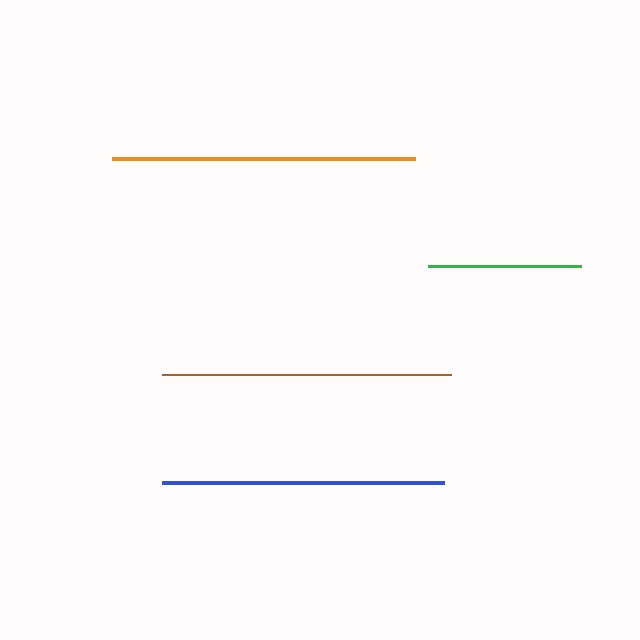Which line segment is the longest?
The orange line is the longest at approximately 304 pixels.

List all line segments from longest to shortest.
From longest to shortest: orange, brown, blue, green.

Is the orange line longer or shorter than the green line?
The orange line is longer than the green line.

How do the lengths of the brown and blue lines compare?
The brown and blue lines are approximately the same length.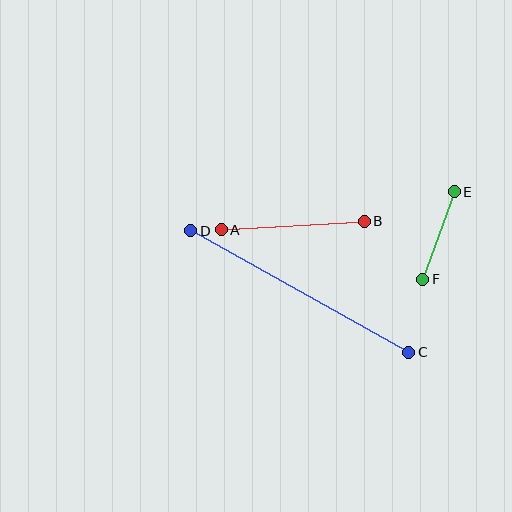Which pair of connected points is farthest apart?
Points C and D are farthest apart.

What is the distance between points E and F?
The distance is approximately 93 pixels.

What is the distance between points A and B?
The distance is approximately 143 pixels.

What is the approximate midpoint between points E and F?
The midpoint is at approximately (439, 236) pixels.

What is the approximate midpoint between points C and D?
The midpoint is at approximately (300, 292) pixels.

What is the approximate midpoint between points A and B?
The midpoint is at approximately (293, 225) pixels.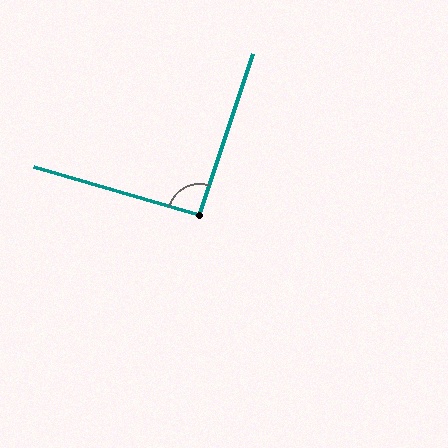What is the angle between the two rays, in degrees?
Approximately 92 degrees.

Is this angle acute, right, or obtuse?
It is approximately a right angle.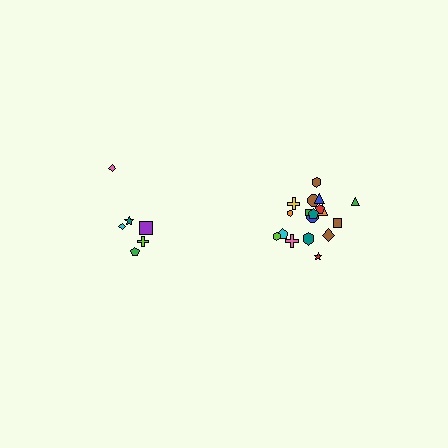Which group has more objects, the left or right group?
The right group.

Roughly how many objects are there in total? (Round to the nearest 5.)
Roughly 25 objects in total.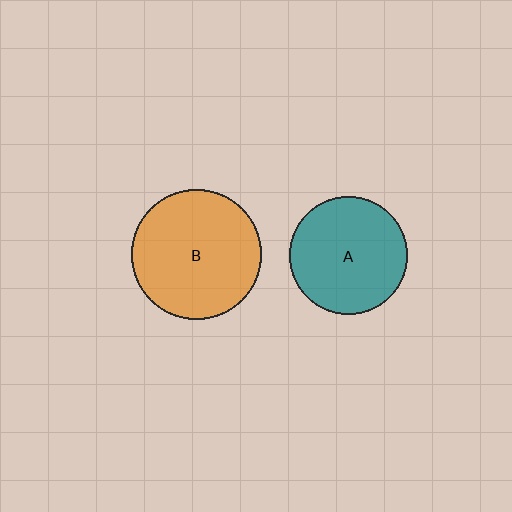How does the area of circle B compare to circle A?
Approximately 1.2 times.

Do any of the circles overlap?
No, none of the circles overlap.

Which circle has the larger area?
Circle B (orange).